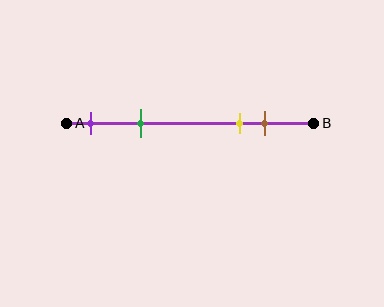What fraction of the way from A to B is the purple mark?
The purple mark is approximately 10% (0.1) of the way from A to B.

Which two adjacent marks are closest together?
The yellow and brown marks are the closest adjacent pair.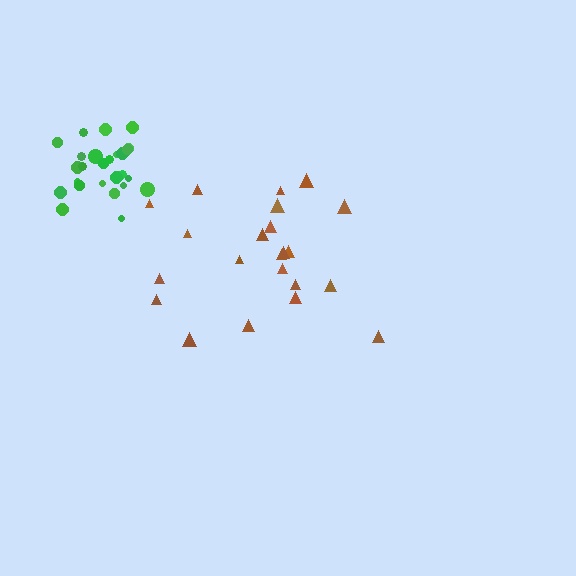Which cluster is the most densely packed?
Green.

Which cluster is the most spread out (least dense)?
Brown.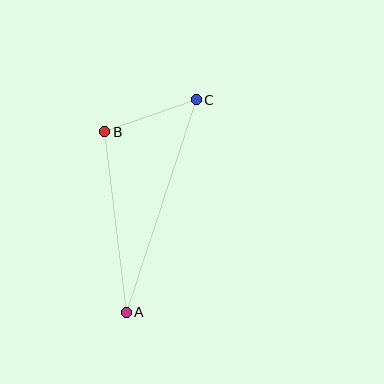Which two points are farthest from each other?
Points A and C are farthest from each other.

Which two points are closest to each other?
Points B and C are closest to each other.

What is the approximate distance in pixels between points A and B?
The distance between A and B is approximately 182 pixels.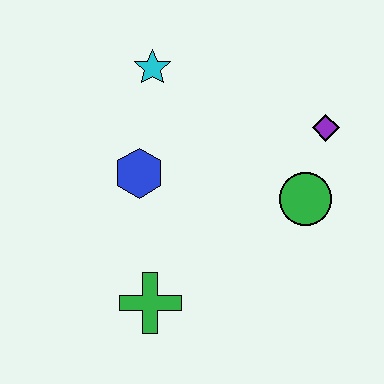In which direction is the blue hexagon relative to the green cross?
The blue hexagon is above the green cross.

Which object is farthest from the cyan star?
The green cross is farthest from the cyan star.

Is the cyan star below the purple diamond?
No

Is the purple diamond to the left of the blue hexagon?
No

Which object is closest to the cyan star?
The blue hexagon is closest to the cyan star.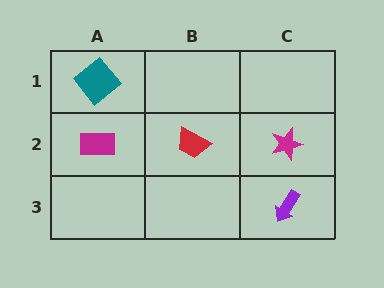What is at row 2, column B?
A red trapezoid.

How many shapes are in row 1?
1 shape.